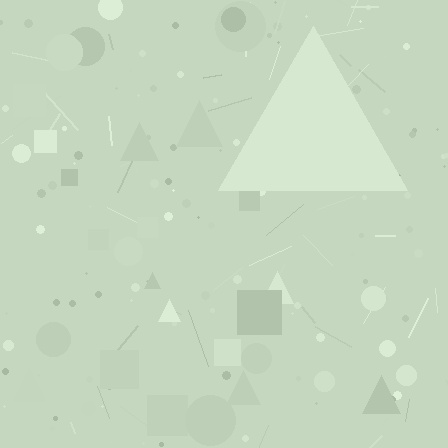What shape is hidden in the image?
A triangle is hidden in the image.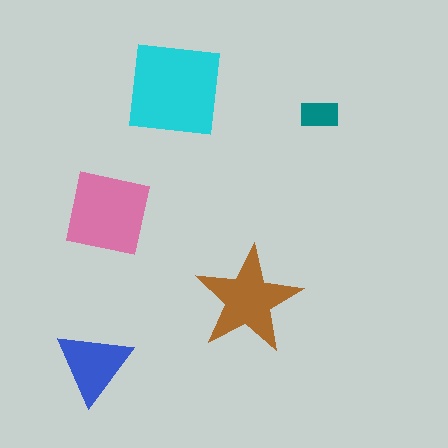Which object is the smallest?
The teal rectangle.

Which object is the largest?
The cyan square.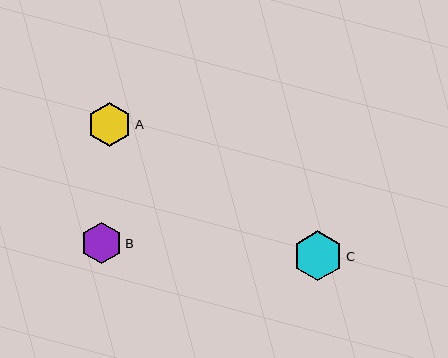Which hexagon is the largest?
Hexagon C is the largest with a size of approximately 50 pixels.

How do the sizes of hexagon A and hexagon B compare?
Hexagon A and hexagon B are approximately the same size.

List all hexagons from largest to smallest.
From largest to smallest: C, A, B.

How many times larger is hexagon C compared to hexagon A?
Hexagon C is approximately 1.1 times the size of hexagon A.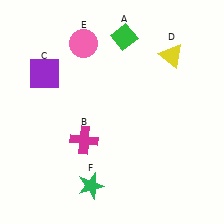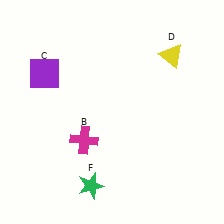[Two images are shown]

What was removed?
The green diamond (A), the pink circle (E) were removed in Image 2.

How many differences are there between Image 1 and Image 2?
There are 2 differences between the two images.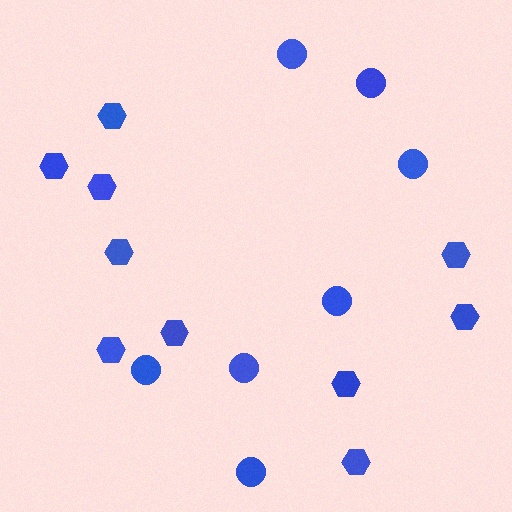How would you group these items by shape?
There are 2 groups: one group of circles (7) and one group of hexagons (10).